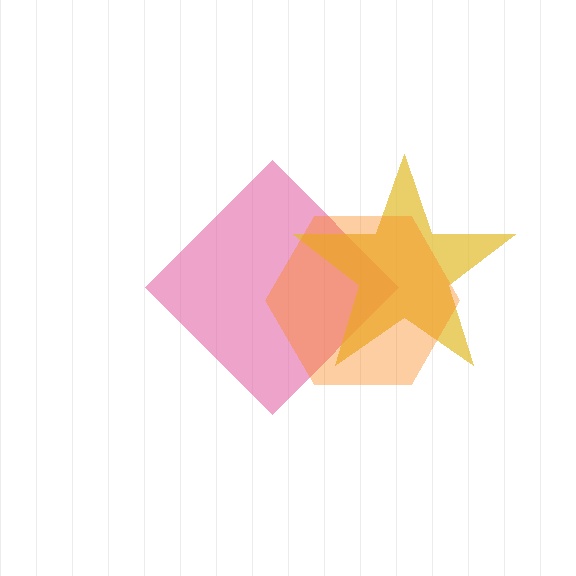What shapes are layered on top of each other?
The layered shapes are: a pink diamond, a yellow star, an orange hexagon.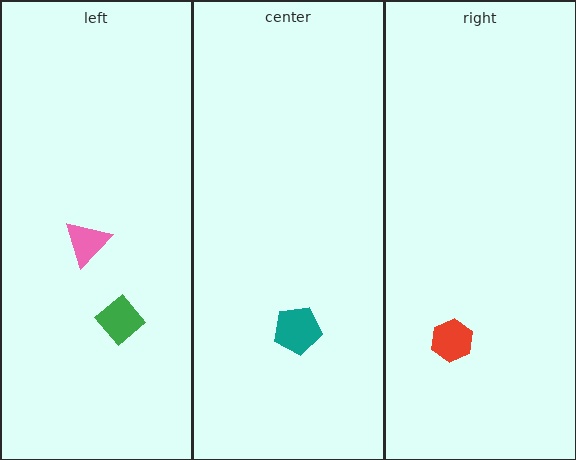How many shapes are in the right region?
1.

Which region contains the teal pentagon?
The center region.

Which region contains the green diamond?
The left region.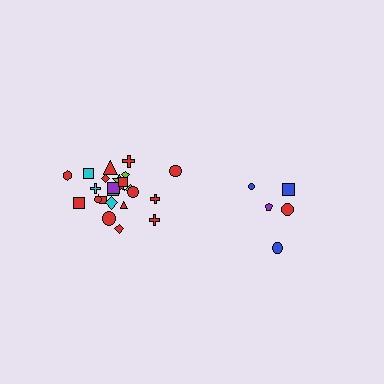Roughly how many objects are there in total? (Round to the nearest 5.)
Roughly 30 objects in total.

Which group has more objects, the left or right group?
The left group.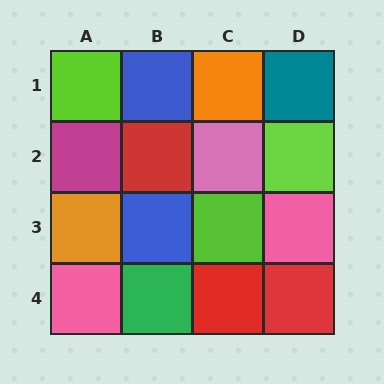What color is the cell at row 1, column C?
Orange.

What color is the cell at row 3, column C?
Lime.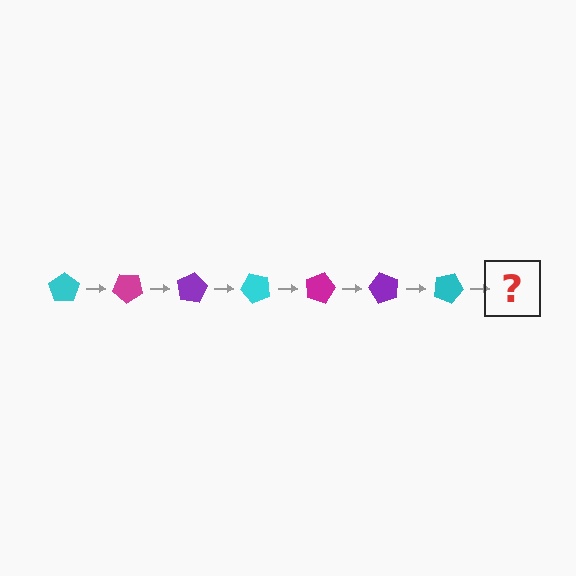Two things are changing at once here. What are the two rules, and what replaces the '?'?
The two rules are that it rotates 40 degrees each step and the color cycles through cyan, magenta, and purple. The '?' should be a magenta pentagon, rotated 280 degrees from the start.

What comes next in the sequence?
The next element should be a magenta pentagon, rotated 280 degrees from the start.